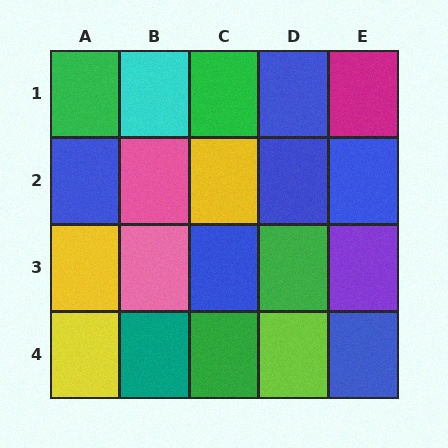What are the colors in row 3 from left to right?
Yellow, pink, blue, green, purple.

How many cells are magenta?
1 cell is magenta.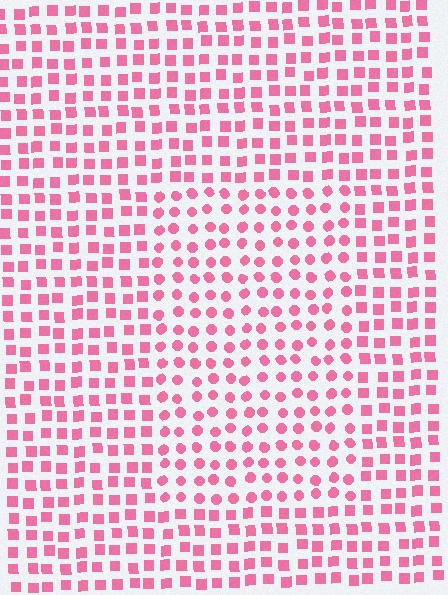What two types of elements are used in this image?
The image uses circles inside the rectangle region and squares outside it.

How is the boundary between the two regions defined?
The boundary is defined by a change in element shape: circles inside vs. squares outside. All elements share the same color and spacing.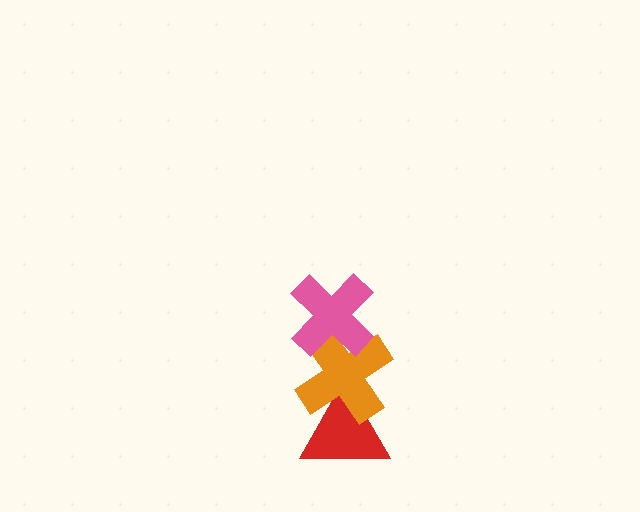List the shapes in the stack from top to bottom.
From top to bottom: the pink cross, the orange cross, the red triangle.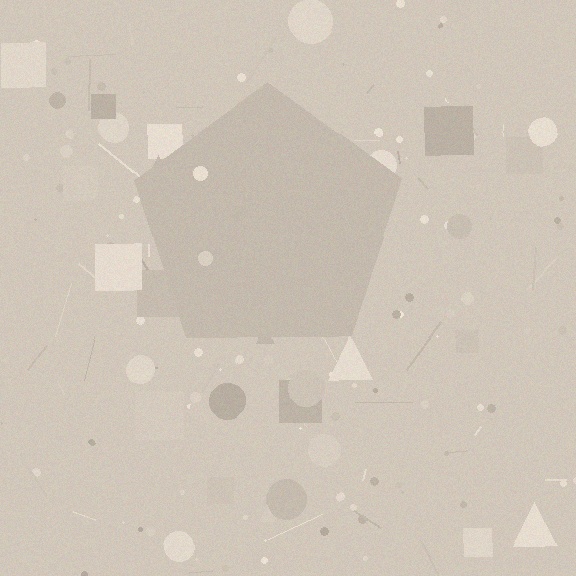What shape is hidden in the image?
A pentagon is hidden in the image.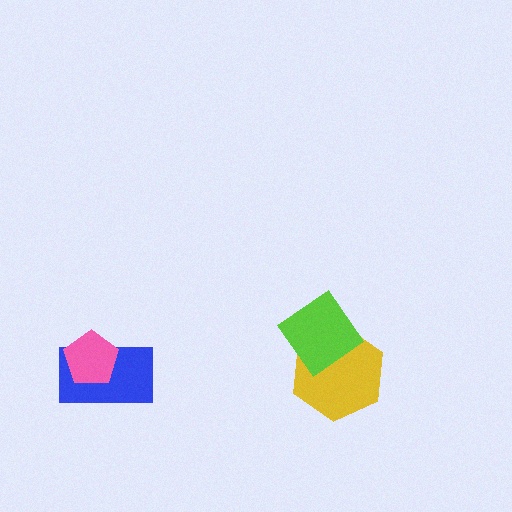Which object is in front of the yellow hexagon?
The lime diamond is in front of the yellow hexagon.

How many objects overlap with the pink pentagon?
1 object overlaps with the pink pentagon.